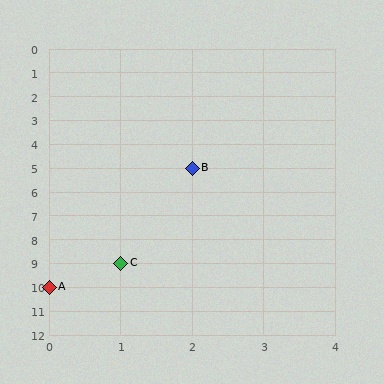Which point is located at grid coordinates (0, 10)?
Point A is at (0, 10).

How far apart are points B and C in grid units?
Points B and C are 1 column and 4 rows apart (about 4.1 grid units diagonally).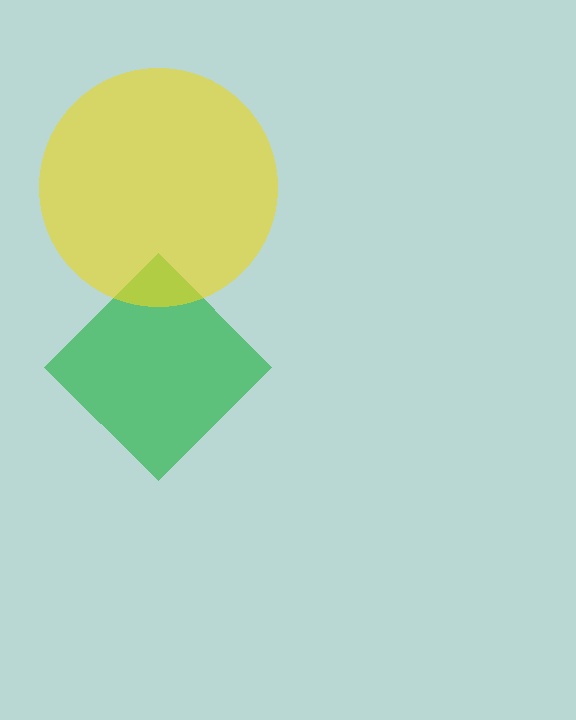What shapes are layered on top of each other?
The layered shapes are: a green diamond, a yellow circle.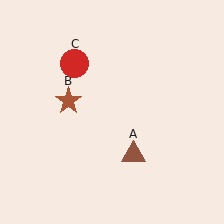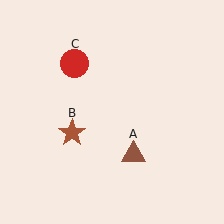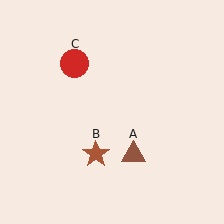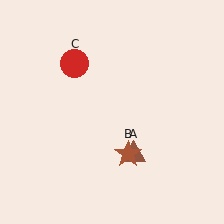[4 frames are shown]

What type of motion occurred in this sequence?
The brown star (object B) rotated counterclockwise around the center of the scene.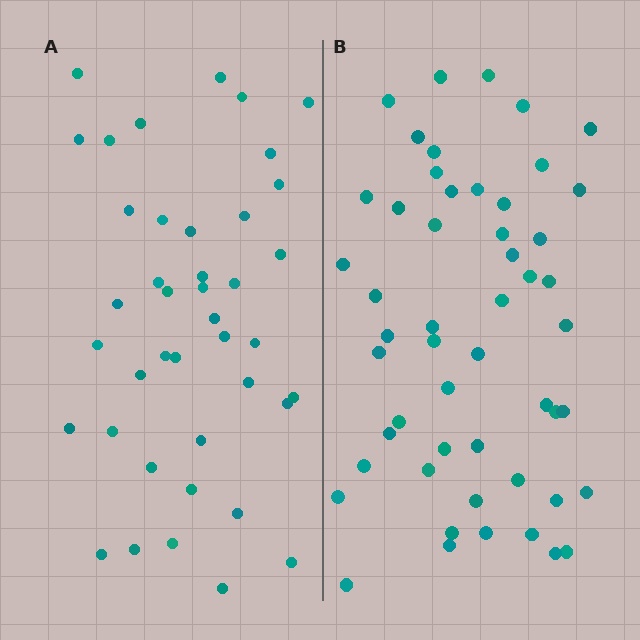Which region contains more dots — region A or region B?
Region B (the right region) has more dots.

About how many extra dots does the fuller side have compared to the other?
Region B has roughly 12 or so more dots than region A.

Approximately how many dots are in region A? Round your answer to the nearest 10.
About 40 dots. (The exact count is 41, which rounds to 40.)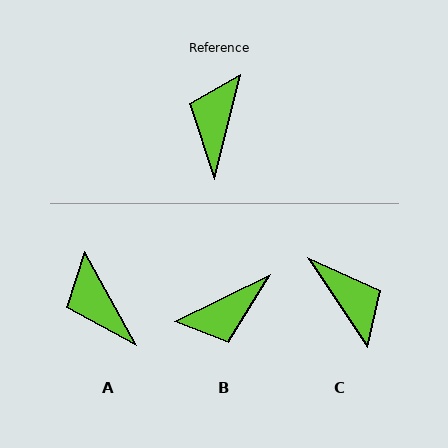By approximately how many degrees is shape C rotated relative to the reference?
Approximately 132 degrees clockwise.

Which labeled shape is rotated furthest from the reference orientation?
C, about 132 degrees away.